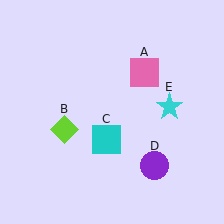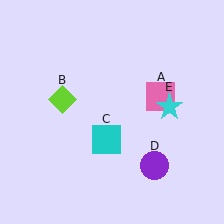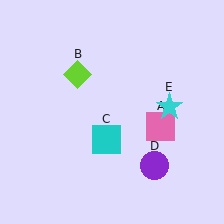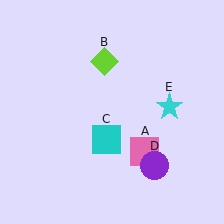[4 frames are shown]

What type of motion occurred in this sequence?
The pink square (object A), lime diamond (object B) rotated clockwise around the center of the scene.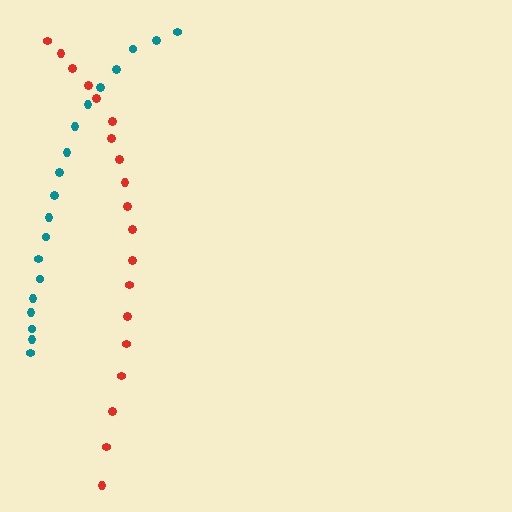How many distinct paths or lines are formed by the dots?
There are 2 distinct paths.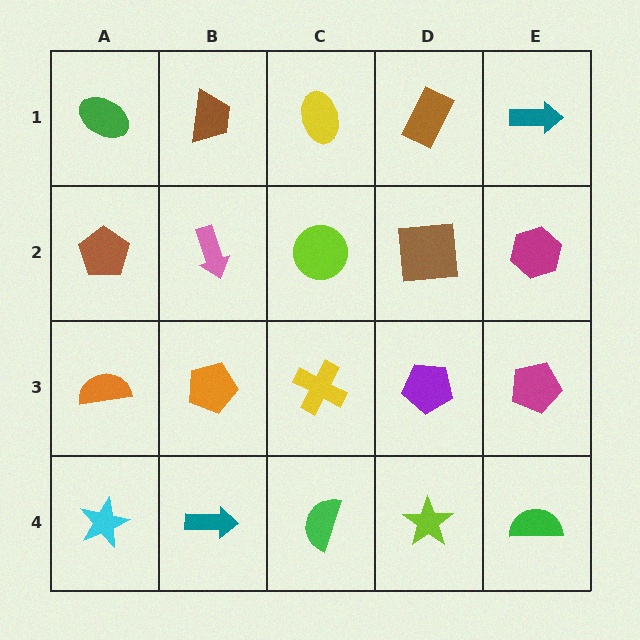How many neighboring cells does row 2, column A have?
3.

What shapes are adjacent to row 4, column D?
A purple pentagon (row 3, column D), a green semicircle (row 4, column C), a green semicircle (row 4, column E).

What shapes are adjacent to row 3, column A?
A brown pentagon (row 2, column A), a cyan star (row 4, column A), an orange pentagon (row 3, column B).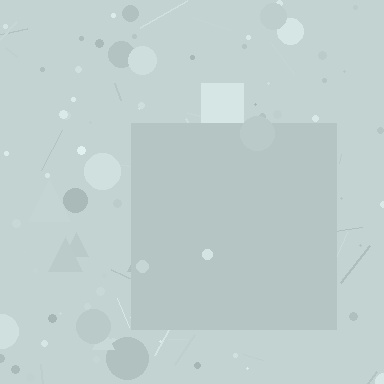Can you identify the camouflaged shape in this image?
The camouflaged shape is a square.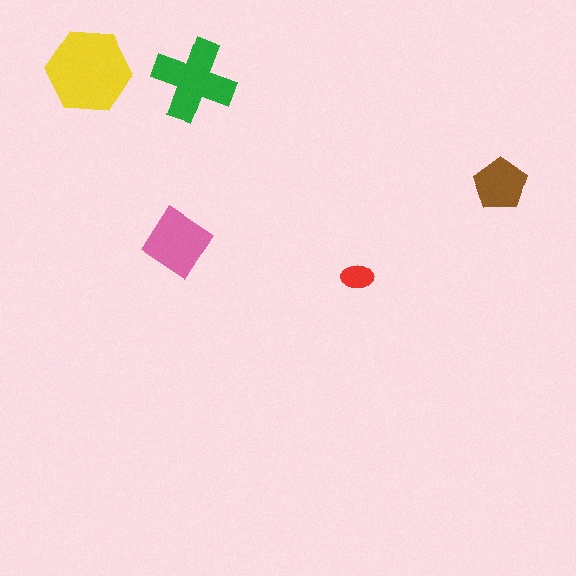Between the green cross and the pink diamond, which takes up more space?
The green cross.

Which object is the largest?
The yellow hexagon.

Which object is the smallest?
The red ellipse.